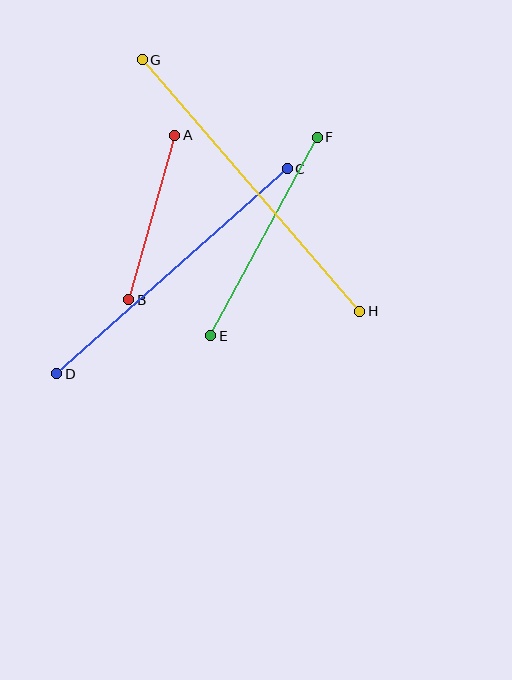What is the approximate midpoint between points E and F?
The midpoint is at approximately (264, 236) pixels.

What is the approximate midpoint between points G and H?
The midpoint is at approximately (251, 186) pixels.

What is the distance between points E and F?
The distance is approximately 225 pixels.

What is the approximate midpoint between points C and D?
The midpoint is at approximately (172, 271) pixels.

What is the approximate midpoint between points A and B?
The midpoint is at approximately (152, 218) pixels.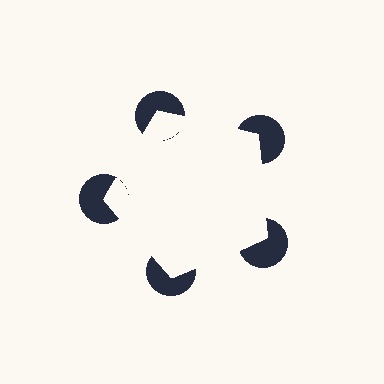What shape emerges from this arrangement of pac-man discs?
An illusory pentagon — its edges are inferred from the aligned wedge cuts in the pac-man discs, not physically drawn.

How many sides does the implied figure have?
5 sides.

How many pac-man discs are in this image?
There are 5 — one at each vertex of the illusory pentagon.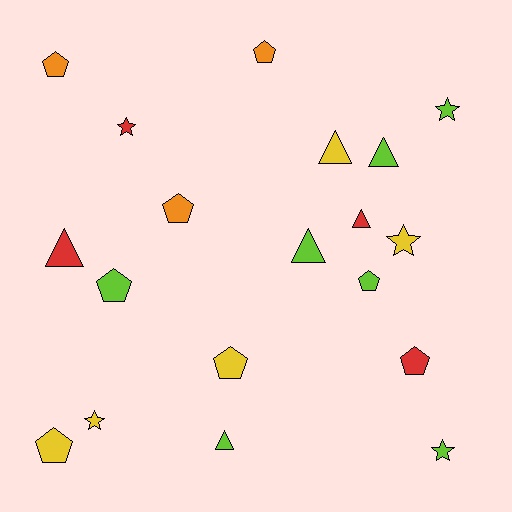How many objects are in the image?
There are 19 objects.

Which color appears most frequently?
Lime, with 7 objects.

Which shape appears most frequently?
Pentagon, with 8 objects.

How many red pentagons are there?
There is 1 red pentagon.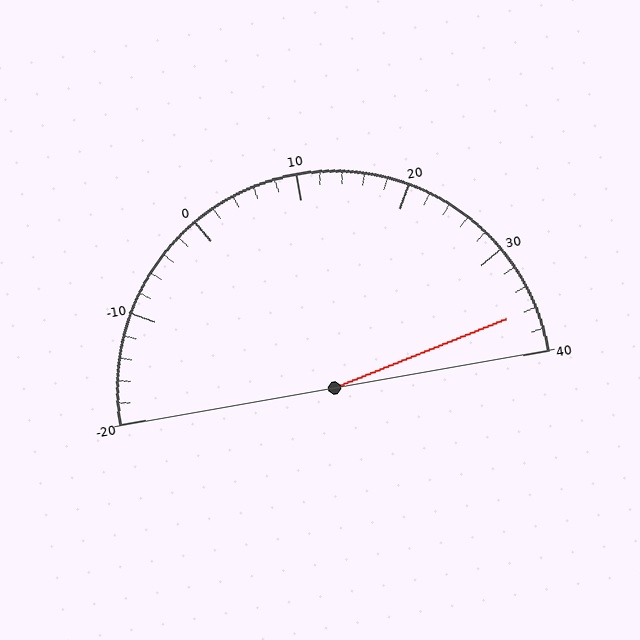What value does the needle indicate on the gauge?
The needle indicates approximately 36.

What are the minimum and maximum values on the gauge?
The gauge ranges from -20 to 40.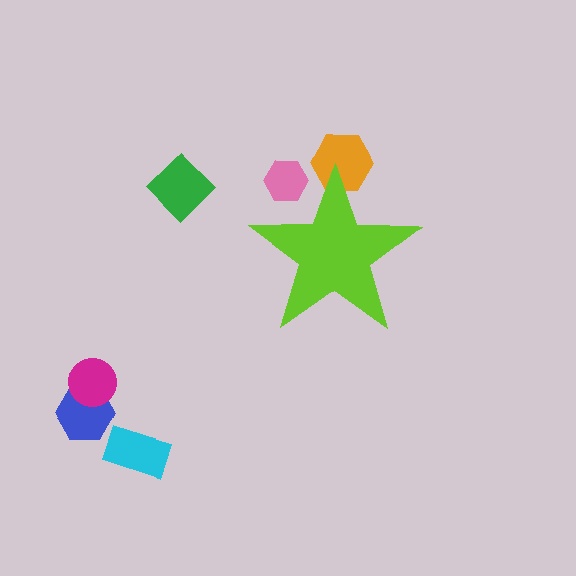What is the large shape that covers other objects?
A lime star.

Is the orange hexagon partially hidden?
Yes, the orange hexagon is partially hidden behind the lime star.